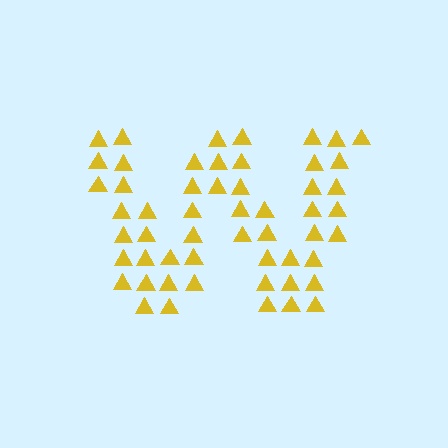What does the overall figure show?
The overall figure shows the letter W.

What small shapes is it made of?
It is made of small triangles.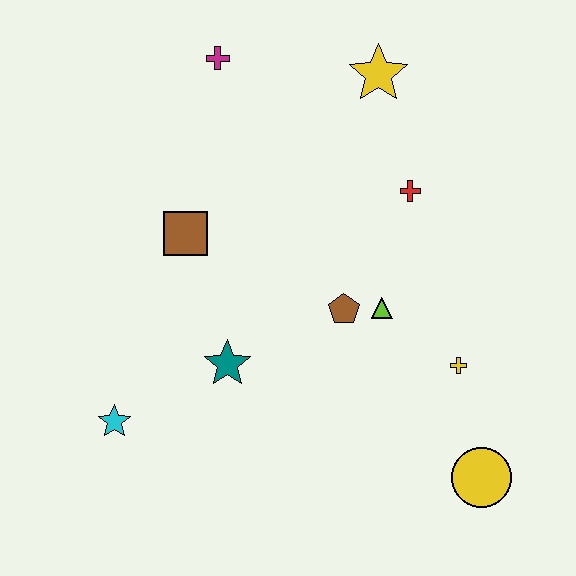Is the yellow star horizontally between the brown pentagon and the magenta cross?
No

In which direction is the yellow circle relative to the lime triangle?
The yellow circle is below the lime triangle.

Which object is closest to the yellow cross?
The lime triangle is closest to the yellow cross.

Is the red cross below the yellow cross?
No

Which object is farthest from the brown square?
The yellow circle is farthest from the brown square.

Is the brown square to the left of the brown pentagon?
Yes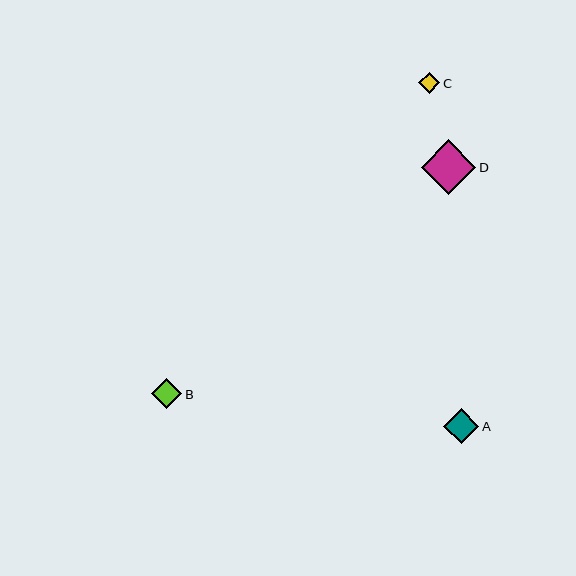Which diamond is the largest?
Diamond D is the largest with a size of approximately 55 pixels.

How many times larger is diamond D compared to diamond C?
Diamond D is approximately 2.6 times the size of diamond C.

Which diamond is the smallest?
Diamond C is the smallest with a size of approximately 21 pixels.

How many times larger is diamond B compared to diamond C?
Diamond B is approximately 1.4 times the size of diamond C.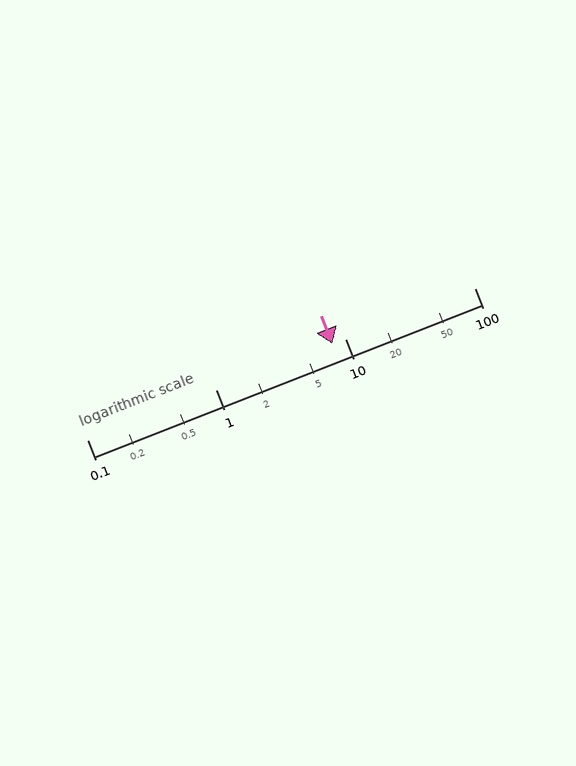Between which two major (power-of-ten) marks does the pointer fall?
The pointer is between 1 and 10.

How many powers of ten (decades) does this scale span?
The scale spans 3 decades, from 0.1 to 100.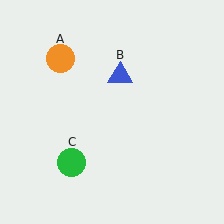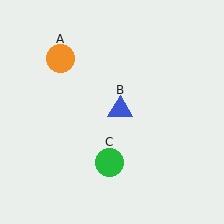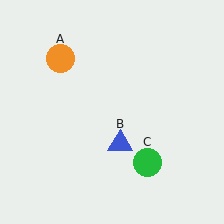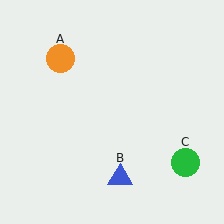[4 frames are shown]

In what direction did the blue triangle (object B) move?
The blue triangle (object B) moved down.